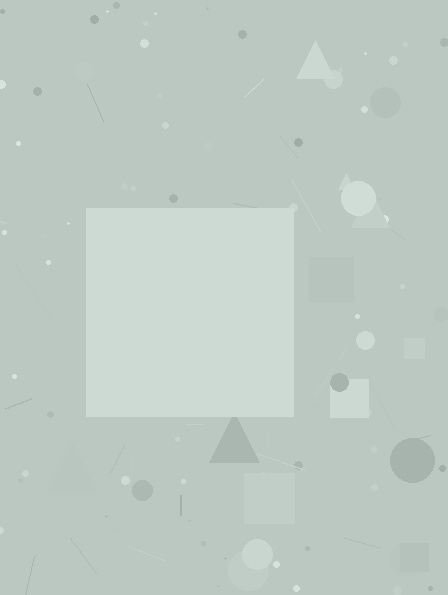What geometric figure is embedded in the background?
A square is embedded in the background.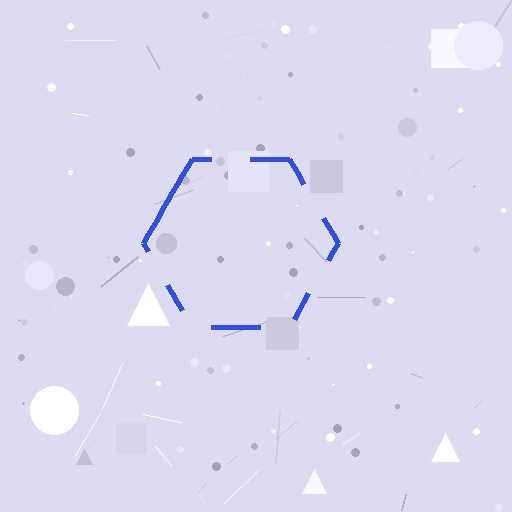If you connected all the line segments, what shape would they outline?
They would outline a hexagon.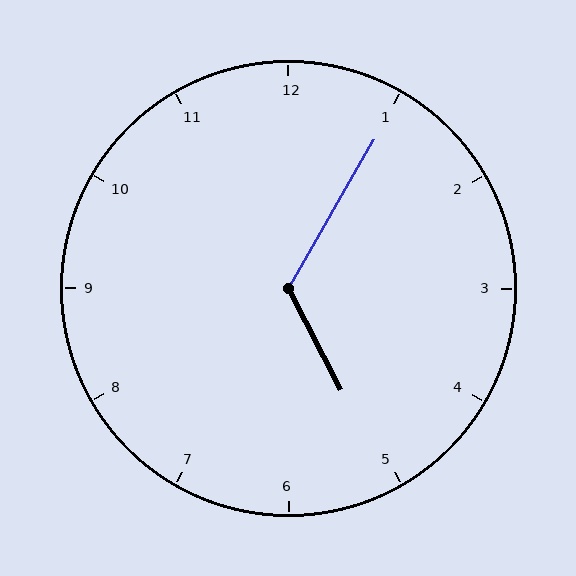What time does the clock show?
5:05.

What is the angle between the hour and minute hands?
Approximately 122 degrees.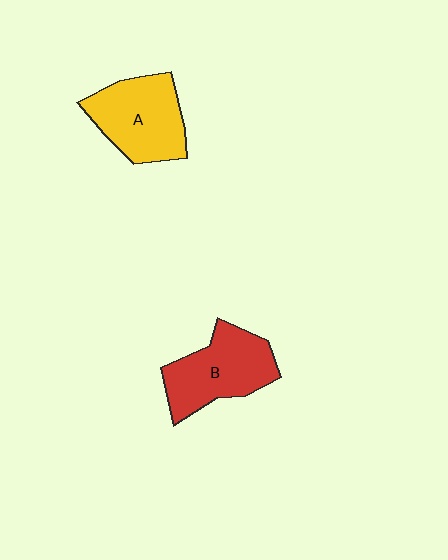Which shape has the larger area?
Shape A (yellow).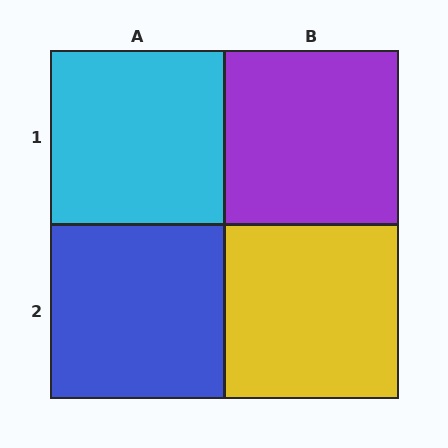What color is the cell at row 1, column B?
Purple.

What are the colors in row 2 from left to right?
Blue, yellow.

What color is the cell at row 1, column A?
Cyan.